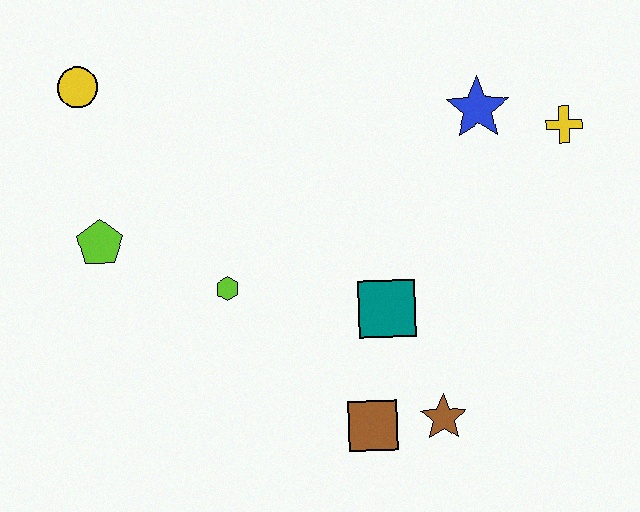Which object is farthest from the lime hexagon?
The yellow cross is farthest from the lime hexagon.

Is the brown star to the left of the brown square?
No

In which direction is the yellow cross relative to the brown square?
The yellow cross is above the brown square.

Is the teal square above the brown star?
Yes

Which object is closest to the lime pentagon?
The lime hexagon is closest to the lime pentagon.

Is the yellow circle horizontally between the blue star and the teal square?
No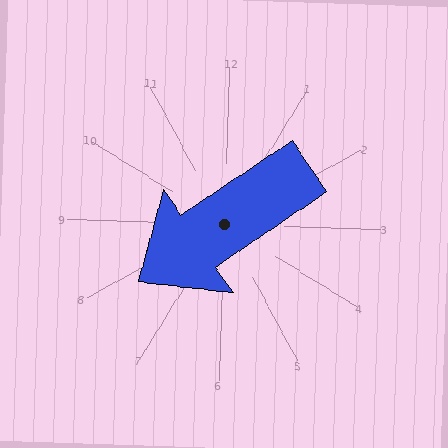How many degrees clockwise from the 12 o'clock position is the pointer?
Approximately 234 degrees.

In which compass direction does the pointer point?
Southwest.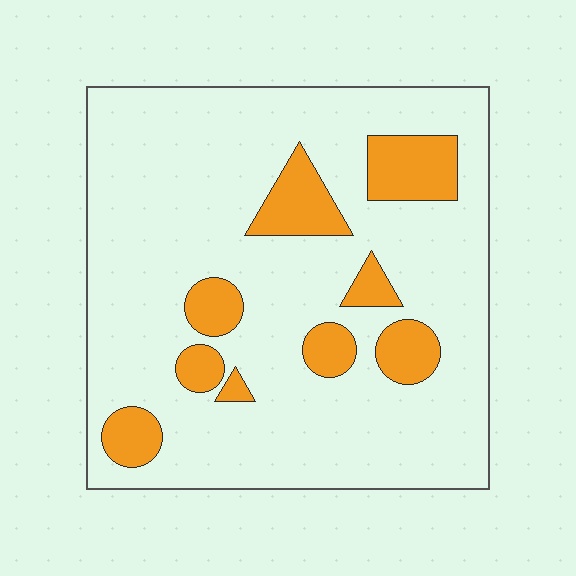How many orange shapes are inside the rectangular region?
9.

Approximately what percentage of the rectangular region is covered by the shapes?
Approximately 15%.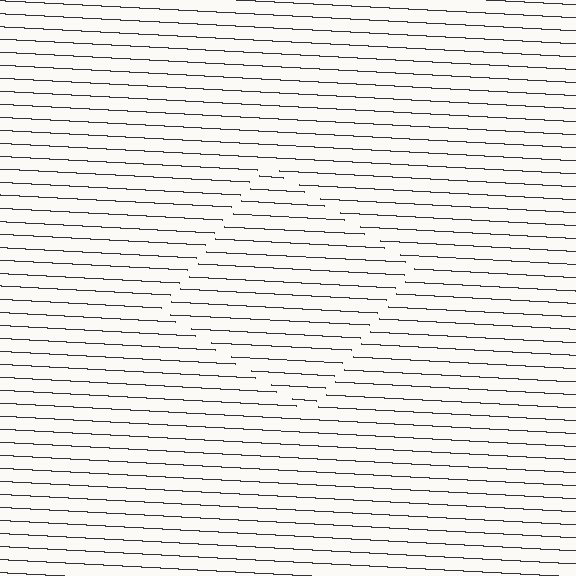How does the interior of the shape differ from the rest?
The interior of the shape contains the same grating, shifted by half a period — the contour is defined by the phase discontinuity where line-ends from the inner and outer gratings abut.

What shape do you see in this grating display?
An illusory square. The interior of the shape contains the same grating, shifted by half a period — the contour is defined by the phase discontinuity where line-ends from the inner and outer gratings abut.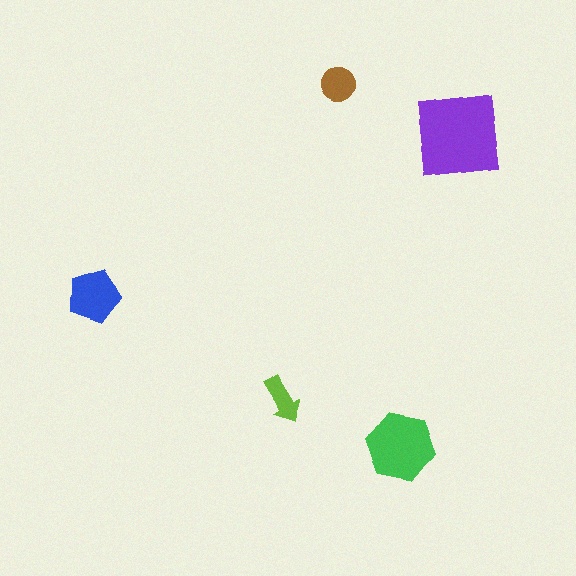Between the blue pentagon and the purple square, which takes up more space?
The purple square.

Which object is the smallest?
The lime arrow.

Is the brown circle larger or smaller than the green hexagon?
Smaller.